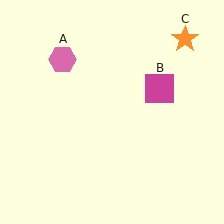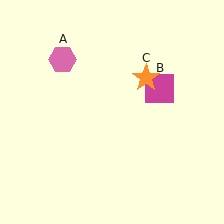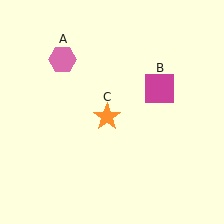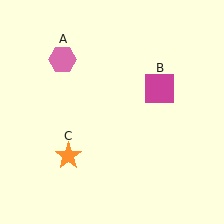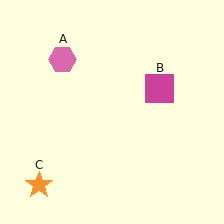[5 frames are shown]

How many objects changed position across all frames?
1 object changed position: orange star (object C).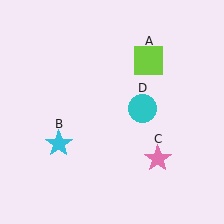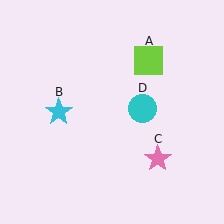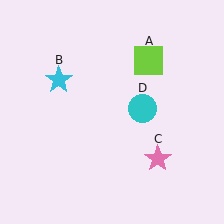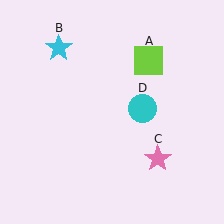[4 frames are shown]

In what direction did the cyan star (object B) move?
The cyan star (object B) moved up.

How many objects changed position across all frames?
1 object changed position: cyan star (object B).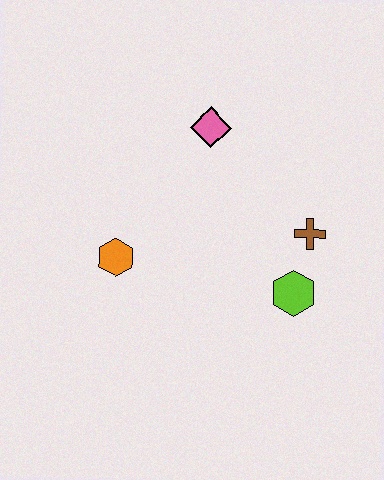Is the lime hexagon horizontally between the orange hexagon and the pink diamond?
No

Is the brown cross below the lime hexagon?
No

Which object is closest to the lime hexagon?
The brown cross is closest to the lime hexagon.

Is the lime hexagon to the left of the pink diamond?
No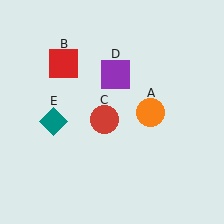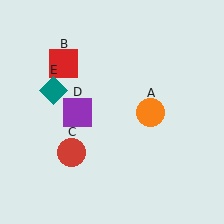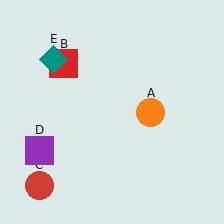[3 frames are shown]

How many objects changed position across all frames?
3 objects changed position: red circle (object C), purple square (object D), teal diamond (object E).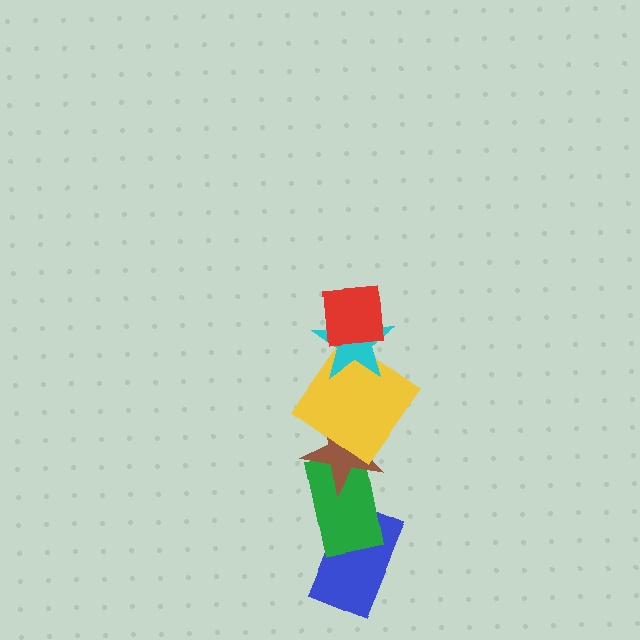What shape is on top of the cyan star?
The red square is on top of the cyan star.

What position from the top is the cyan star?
The cyan star is 2nd from the top.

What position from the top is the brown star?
The brown star is 4th from the top.